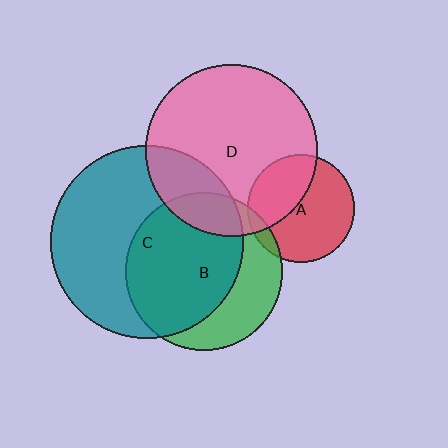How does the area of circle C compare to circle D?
Approximately 1.3 times.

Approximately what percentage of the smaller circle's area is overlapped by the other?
Approximately 40%.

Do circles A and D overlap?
Yes.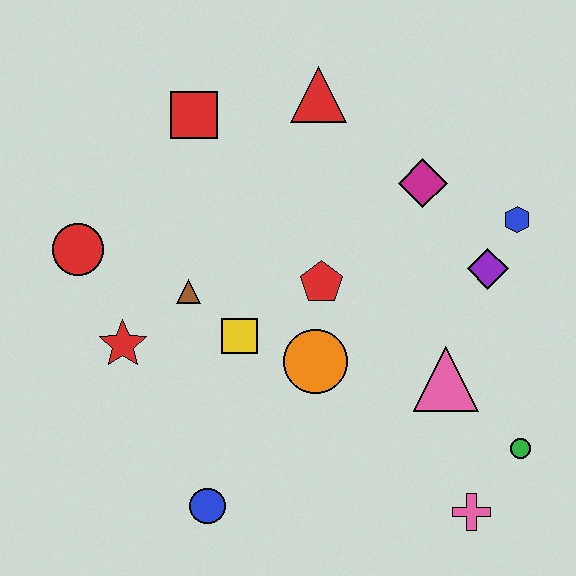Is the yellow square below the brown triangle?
Yes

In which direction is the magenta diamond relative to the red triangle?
The magenta diamond is to the right of the red triangle.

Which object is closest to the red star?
The brown triangle is closest to the red star.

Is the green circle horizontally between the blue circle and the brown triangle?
No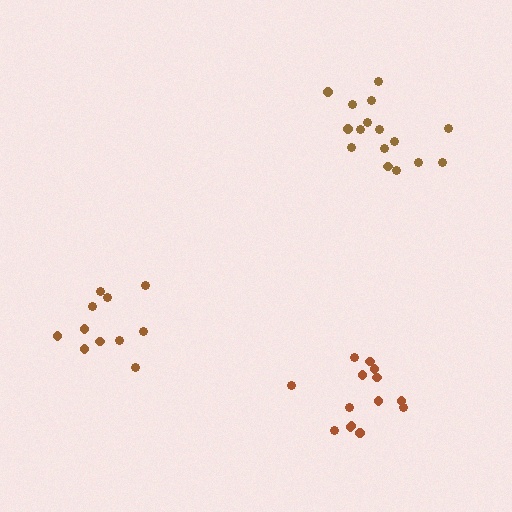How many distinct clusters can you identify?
There are 3 distinct clusters.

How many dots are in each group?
Group 1: 16 dots, Group 2: 11 dots, Group 3: 14 dots (41 total).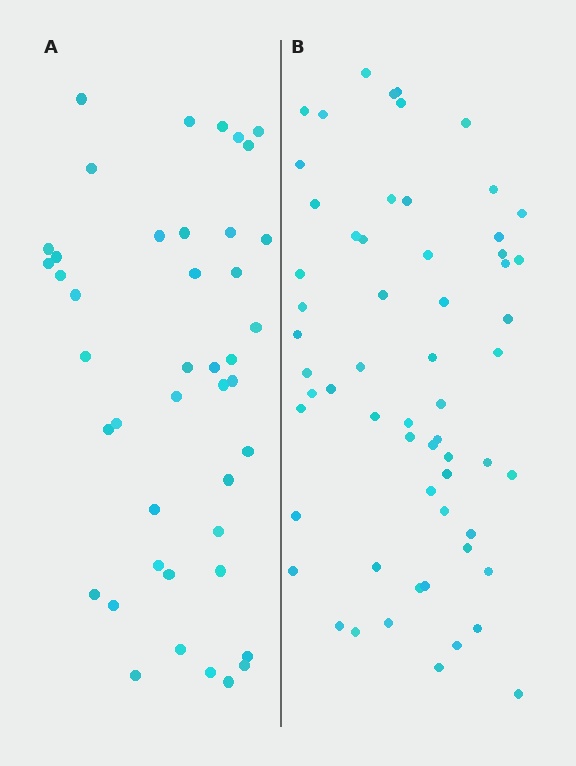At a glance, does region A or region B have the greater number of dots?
Region B (the right region) has more dots.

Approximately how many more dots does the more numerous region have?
Region B has approximately 15 more dots than region A.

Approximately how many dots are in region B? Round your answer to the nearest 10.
About 60 dots.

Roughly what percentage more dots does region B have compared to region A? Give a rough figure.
About 40% more.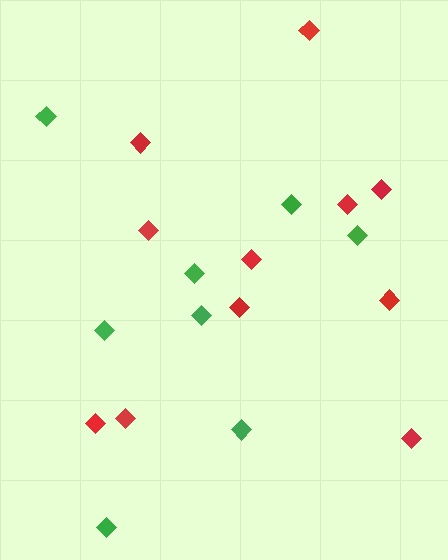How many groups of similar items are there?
There are 2 groups: one group of green diamonds (8) and one group of red diamonds (11).